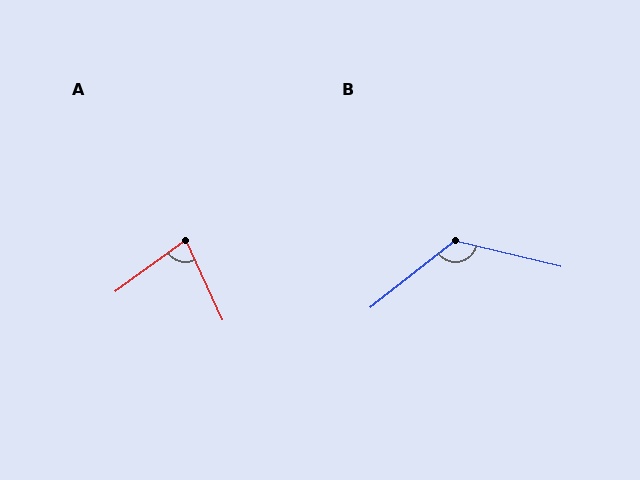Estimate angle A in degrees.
Approximately 78 degrees.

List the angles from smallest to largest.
A (78°), B (128°).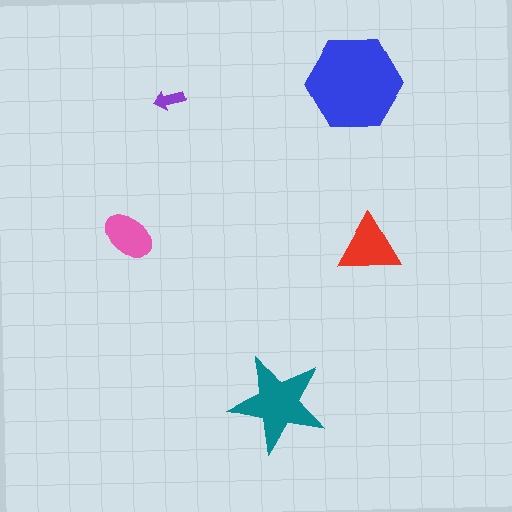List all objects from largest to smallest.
The blue hexagon, the teal star, the red triangle, the pink ellipse, the purple arrow.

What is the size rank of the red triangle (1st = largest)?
3rd.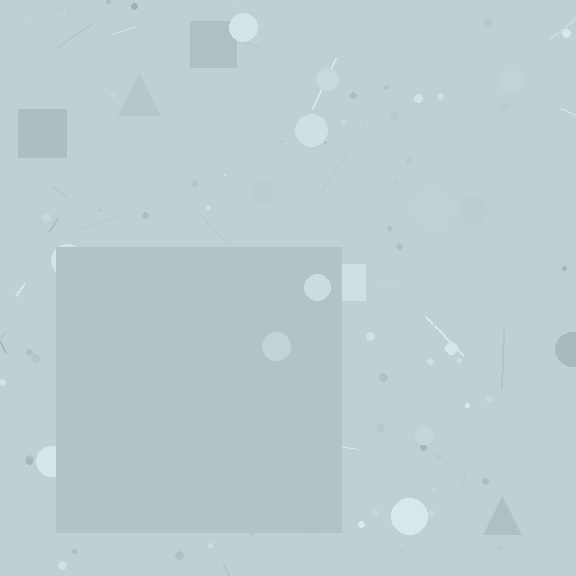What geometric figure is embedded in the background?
A square is embedded in the background.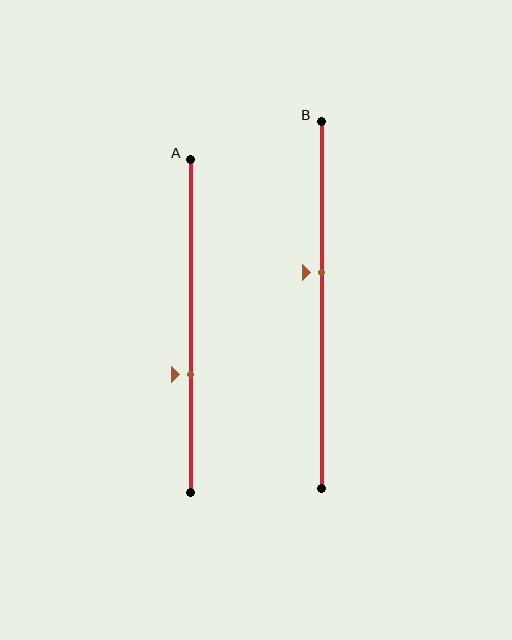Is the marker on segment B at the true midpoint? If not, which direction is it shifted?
No, the marker on segment B is shifted upward by about 9% of the segment length.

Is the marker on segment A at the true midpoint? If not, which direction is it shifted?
No, the marker on segment A is shifted downward by about 14% of the segment length.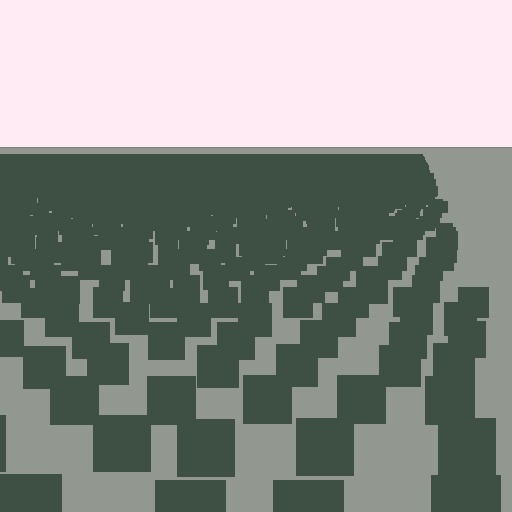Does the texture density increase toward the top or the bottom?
Density increases toward the top.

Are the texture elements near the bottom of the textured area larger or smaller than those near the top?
Larger. Near the bottom, elements are closer to the viewer and appear at a bigger on-screen size.